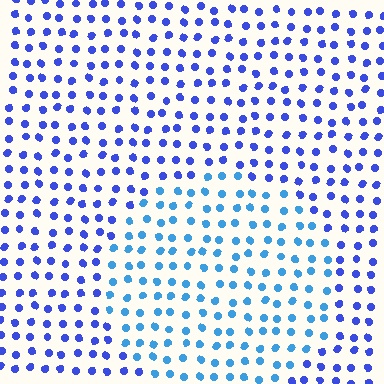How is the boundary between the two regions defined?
The boundary is defined purely by a slight shift in hue (about 31 degrees). Spacing, size, and orientation are identical on both sides.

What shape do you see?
I see a circle.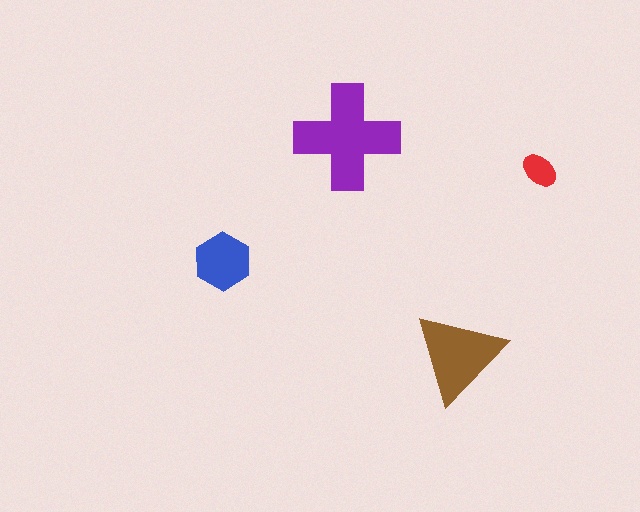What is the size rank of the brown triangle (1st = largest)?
2nd.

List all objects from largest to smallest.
The purple cross, the brown triangle, the blue hexagon, the red ellipse.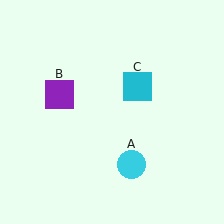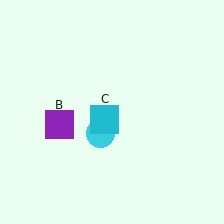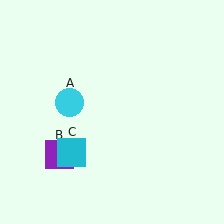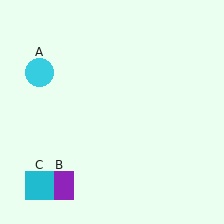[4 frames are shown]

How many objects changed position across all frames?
3 objects changed position: cyan circle (object A), purple square (object B), cyan square (object C).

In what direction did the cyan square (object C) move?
The cyan square (object C) moved down and to the left.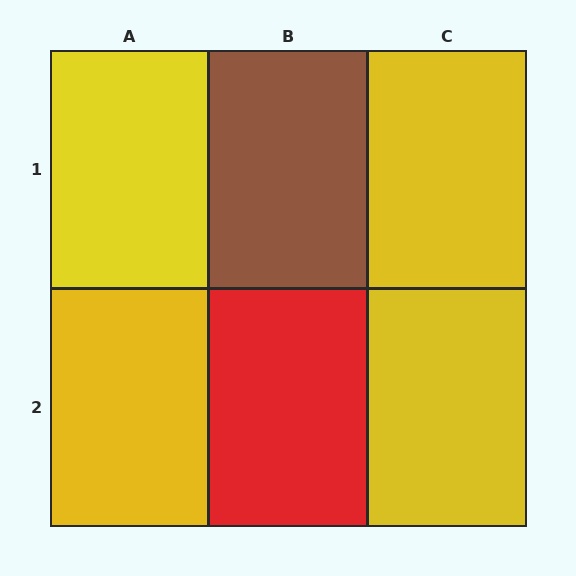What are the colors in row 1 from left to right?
Yellow, brown, yellow.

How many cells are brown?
1 cell is brown.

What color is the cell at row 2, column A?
Yellow.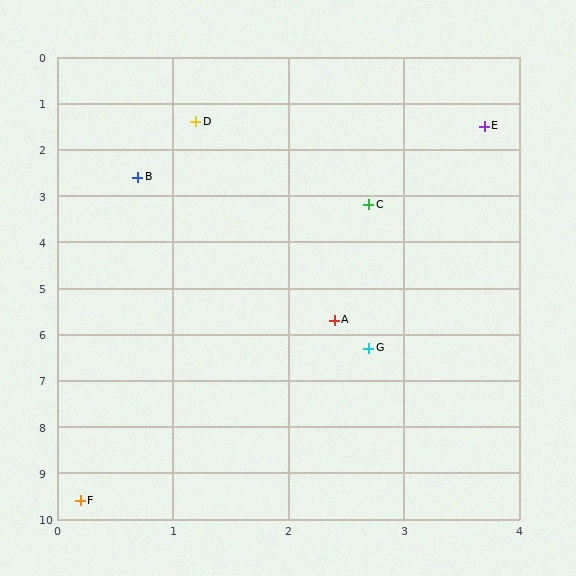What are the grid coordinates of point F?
Point F is at approximately (0.2, 9.6).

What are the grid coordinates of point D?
Point D is at approximately (1.2, 1.4).